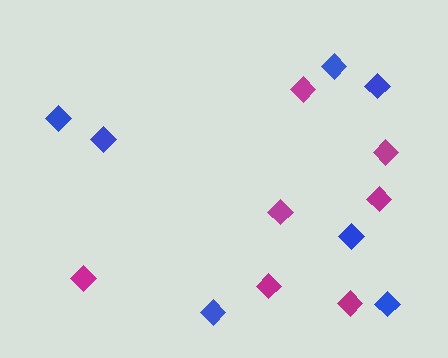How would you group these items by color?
There are 2 groups: one group of magenta diamonds (7) and one group of blue diamonds (7).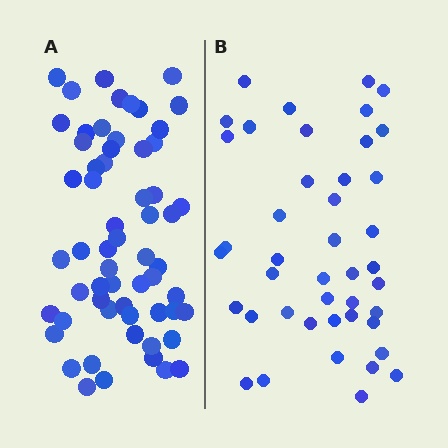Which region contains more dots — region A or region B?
Region A (the left region) has more dots.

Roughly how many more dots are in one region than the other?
Region A has approximately 15 more dots than region B.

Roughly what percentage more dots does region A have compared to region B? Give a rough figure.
About 40% more.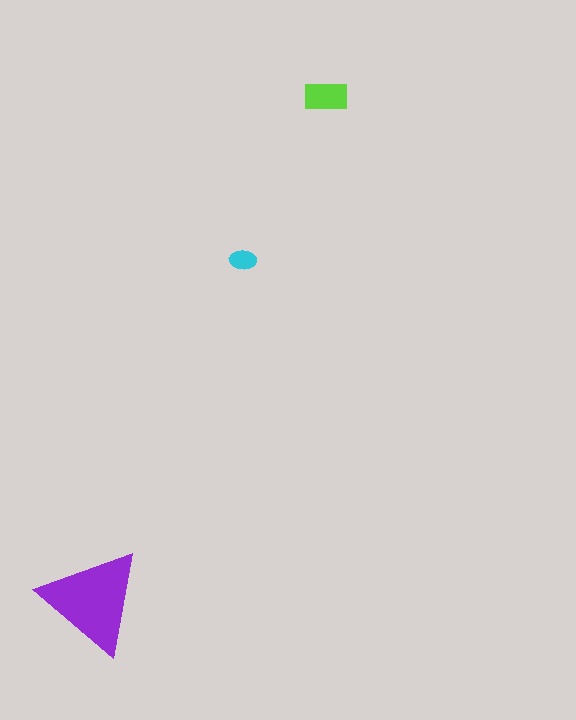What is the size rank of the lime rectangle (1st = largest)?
2nd.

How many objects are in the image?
There are 3 objects in the image.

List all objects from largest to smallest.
The purple triangle, the lime rectangle, the cyan ellipse.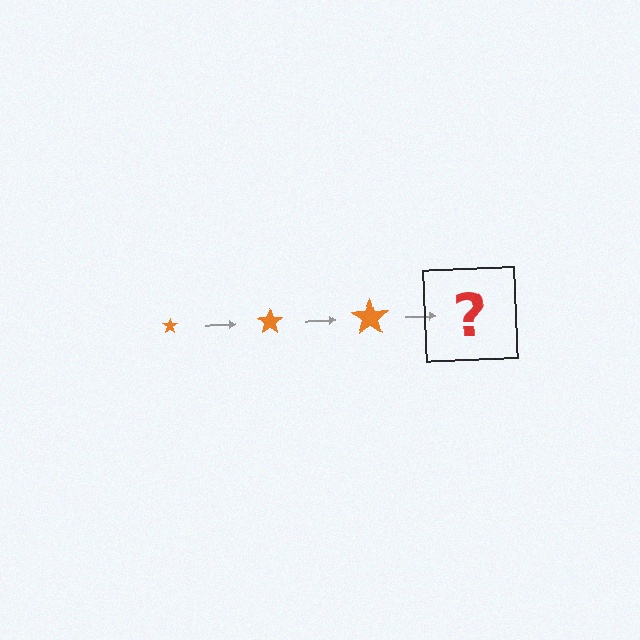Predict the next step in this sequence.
The next step is an orange star, larger than the previous one.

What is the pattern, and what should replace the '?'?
The pattern is that the star gets progressively larger each step. The '?' should be an orange star, larger than the previous one.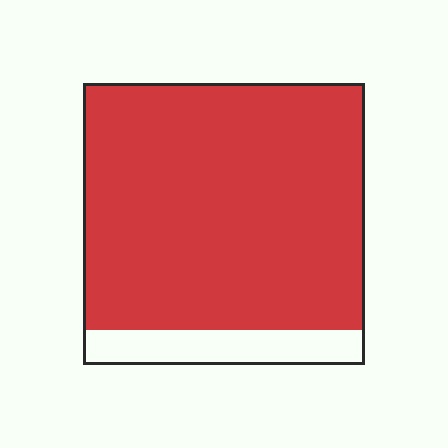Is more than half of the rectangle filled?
Yes.